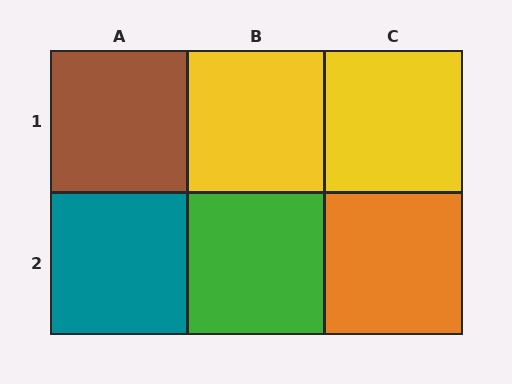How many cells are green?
1 cell is green.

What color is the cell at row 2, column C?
Orange.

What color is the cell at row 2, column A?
Teal.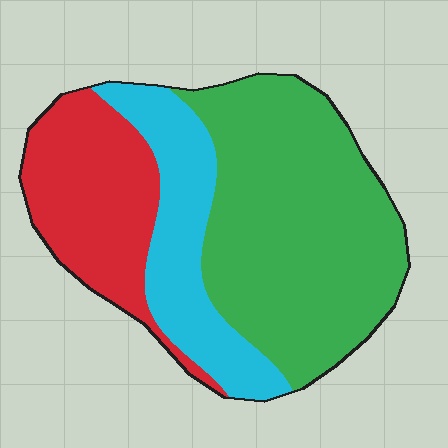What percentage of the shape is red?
Red takes up about one quarter (1/4) of the shape.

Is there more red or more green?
Green.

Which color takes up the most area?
Green, at roughly 50%.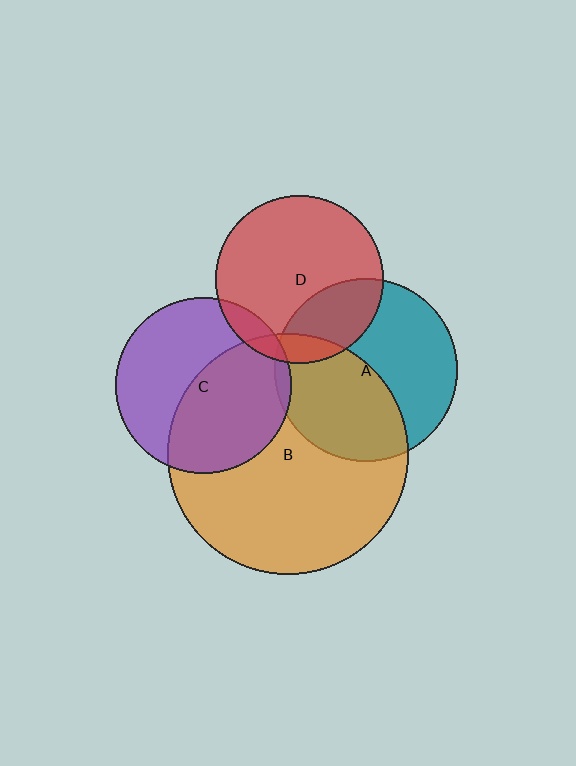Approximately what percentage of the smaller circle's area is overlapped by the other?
Approximately 10%.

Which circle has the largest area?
Circle B (orange).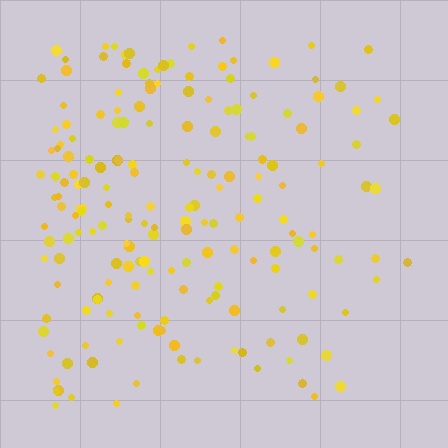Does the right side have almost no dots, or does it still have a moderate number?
Still a moderate number, just noticeably fewer than the left.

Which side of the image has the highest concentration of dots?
The left.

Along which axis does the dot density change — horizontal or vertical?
Horizontal.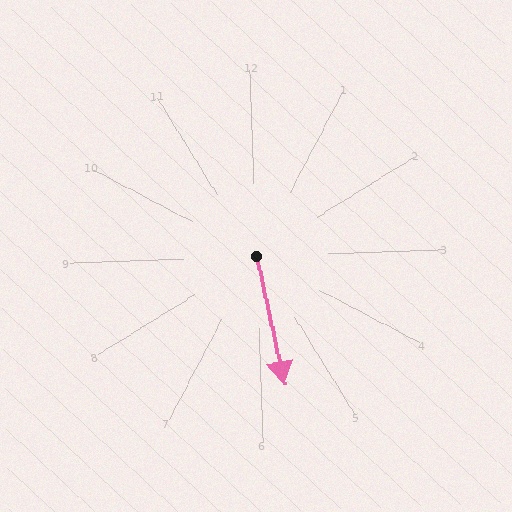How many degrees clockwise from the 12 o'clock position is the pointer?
Approximately 170 degrees.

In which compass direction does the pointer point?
South.